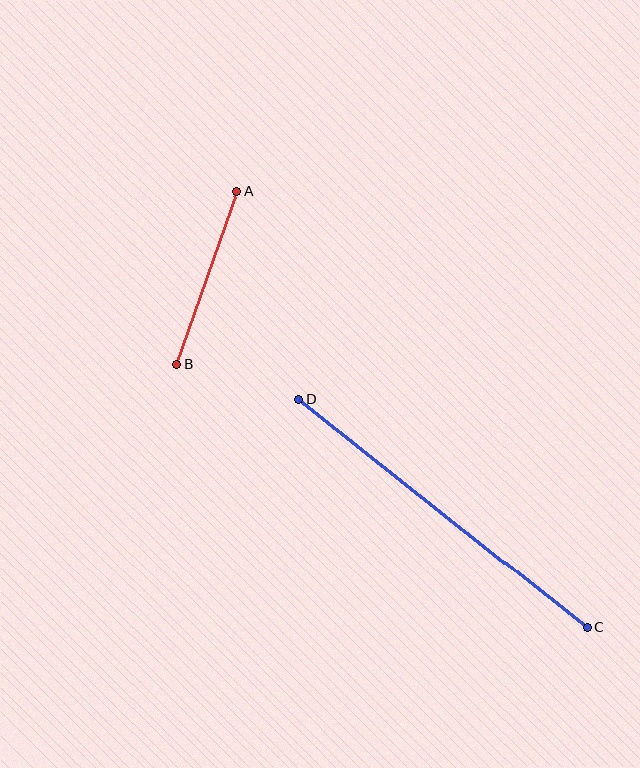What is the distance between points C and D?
The distance is approximately 368 pixels.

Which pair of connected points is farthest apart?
Points C and D are farthest apart.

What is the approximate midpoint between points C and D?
The midpoint is at approximately (443, 513) pixels.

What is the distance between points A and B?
The distance is approximately 183 pixels.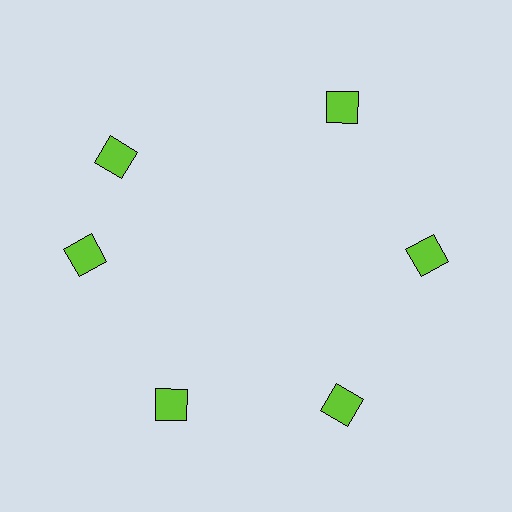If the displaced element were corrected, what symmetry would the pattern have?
It would have 6-fold rotational symmetry — the pattern would map onto itself every 60 degrees.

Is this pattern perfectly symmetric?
No. The 6 lime diamonds are arranged in a ring, but one element near the 11 o'clock position is rotated out of alignment along the ring, breaking the 6-fold rotational symmetry.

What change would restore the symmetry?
The symmetry would be restored by rotating it back into even spacing with its neighbors so that all 6 diamonds sit at equal angles and equal distance from the center.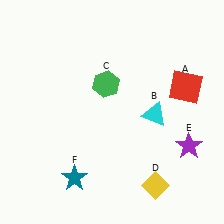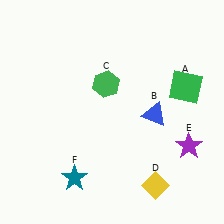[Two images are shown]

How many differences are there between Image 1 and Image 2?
There are 2 differences between the two images.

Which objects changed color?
A changed from red to green. B changed from cyan to blue.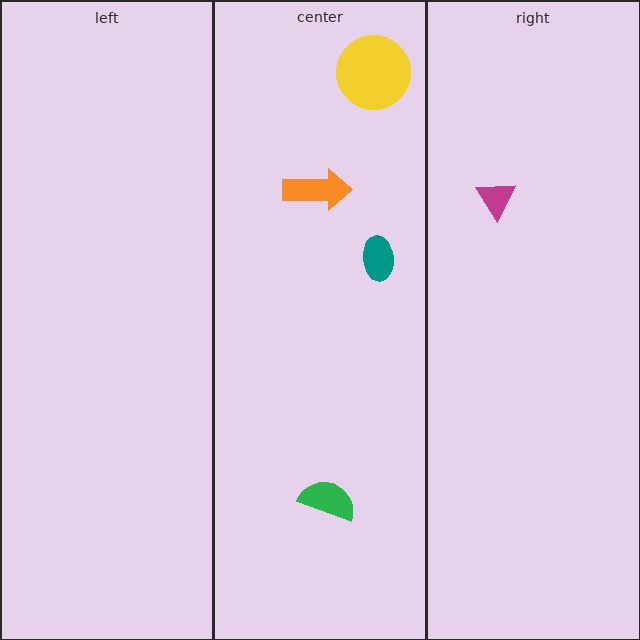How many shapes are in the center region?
4.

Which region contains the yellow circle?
The center region.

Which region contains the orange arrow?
The center region.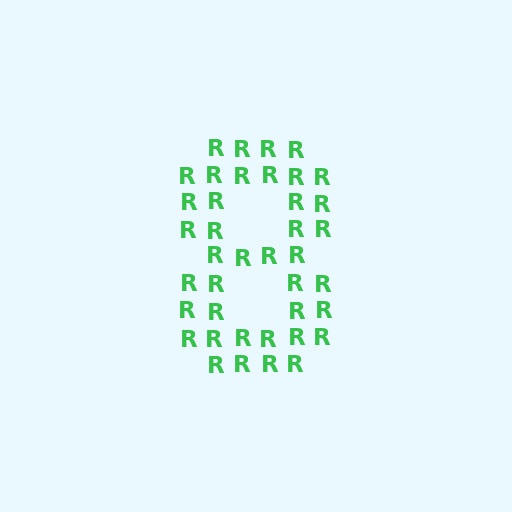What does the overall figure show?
The overall figure shows the digit 8.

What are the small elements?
The small elements are letter R's.